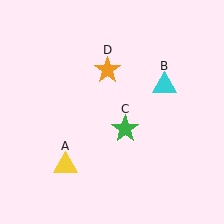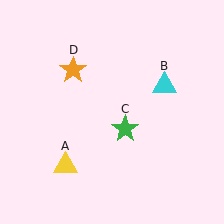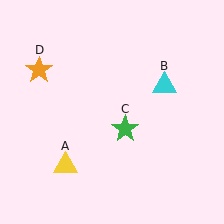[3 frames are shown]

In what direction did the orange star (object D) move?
The orange star (object D) moved left.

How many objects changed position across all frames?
1 object changed position: orange star (object D).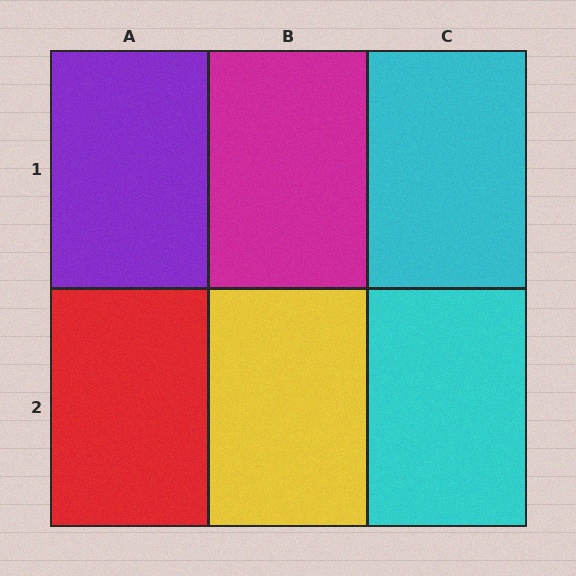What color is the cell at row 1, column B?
Magenta.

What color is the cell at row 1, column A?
Purple.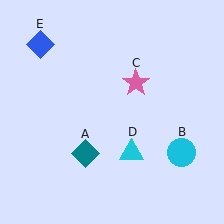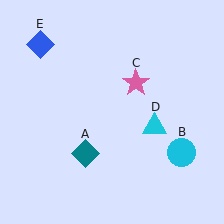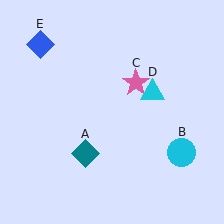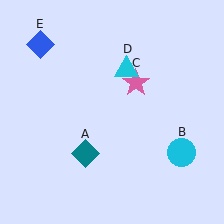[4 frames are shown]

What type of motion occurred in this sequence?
The cyan triangle (object D) rotated counterclockwise around the center of the scene.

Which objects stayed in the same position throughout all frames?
Teal diamond (object A) and cyan circle (object B) and pink star (object C) and blue diamond (object E) remained stationary.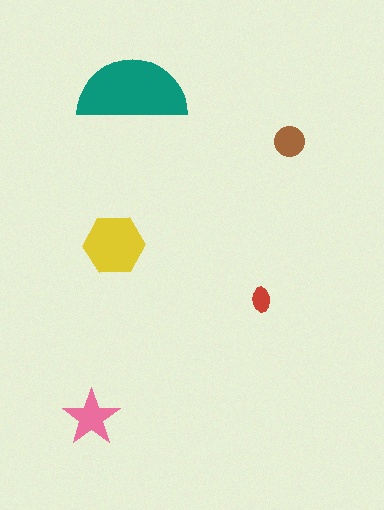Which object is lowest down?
The pink star is bottommost.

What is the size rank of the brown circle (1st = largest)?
4th.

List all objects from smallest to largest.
The red ellipse, the brown circle, the pink star, the yellow hexagon, the teal semicircle.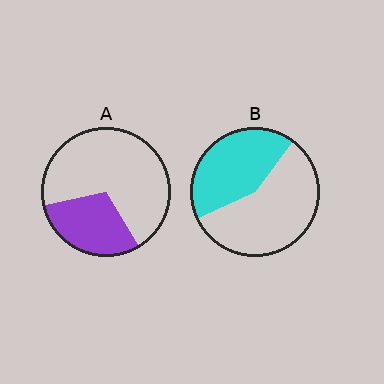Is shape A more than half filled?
No.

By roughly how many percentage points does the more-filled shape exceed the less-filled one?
By roughly 10 percentage points (B over A).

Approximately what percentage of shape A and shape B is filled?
A is approximately 30% and B is approximately 40%.